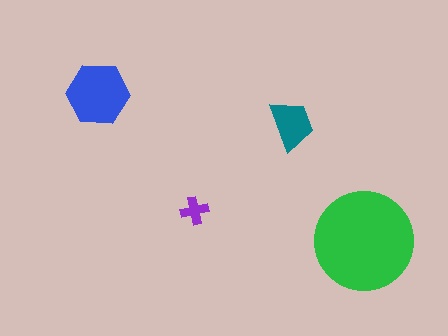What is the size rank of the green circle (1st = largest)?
1st.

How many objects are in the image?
There are 4 objects in the image.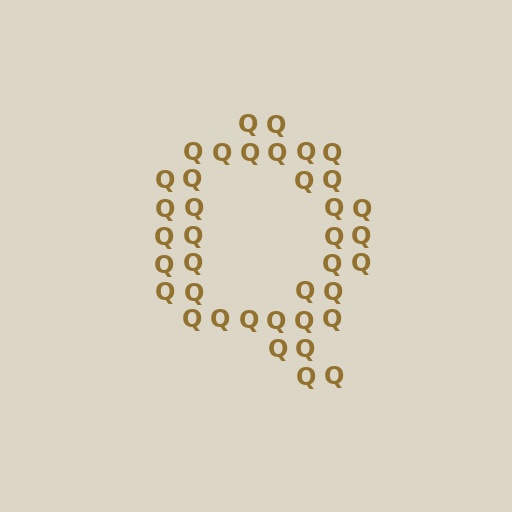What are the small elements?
The small elements are letter Q's.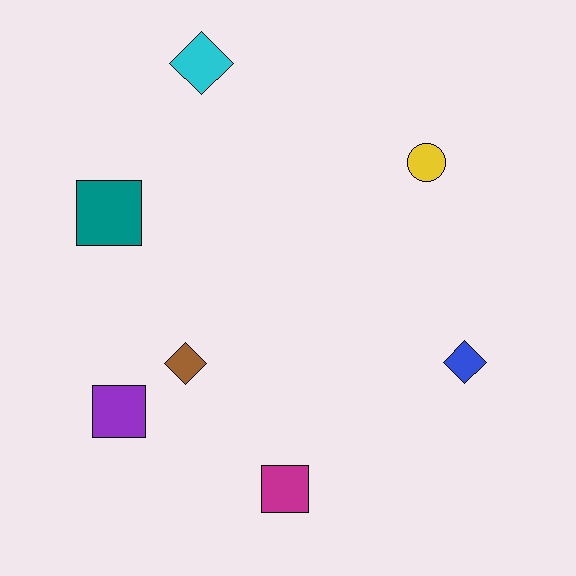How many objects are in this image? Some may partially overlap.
There are 7 objects.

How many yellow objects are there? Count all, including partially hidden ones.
There is 1 yellow object.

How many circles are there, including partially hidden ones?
There is 1 circle.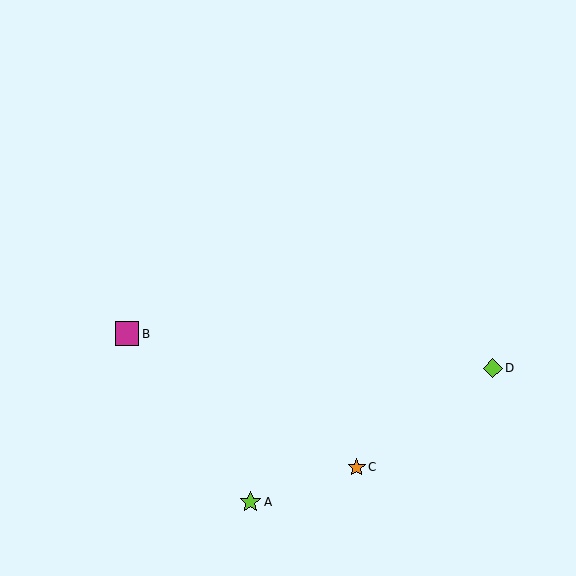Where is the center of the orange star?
The center of the orange star is at (357, 467).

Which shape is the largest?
The magenta square (labeled B) is the largest.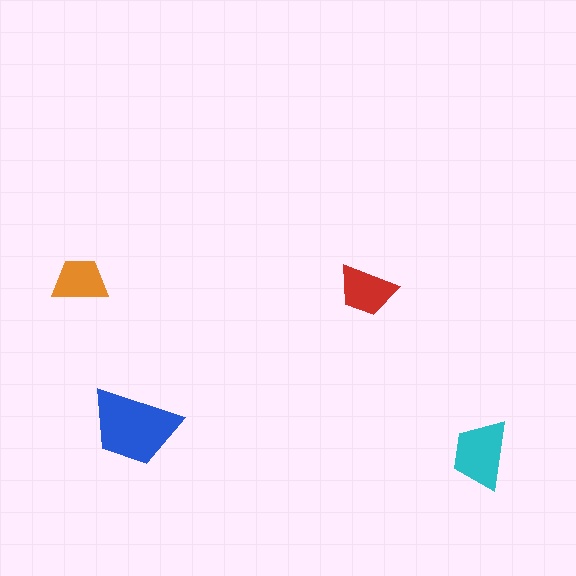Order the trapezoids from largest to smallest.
the blue one, the cyan one, the red one, the orange one.